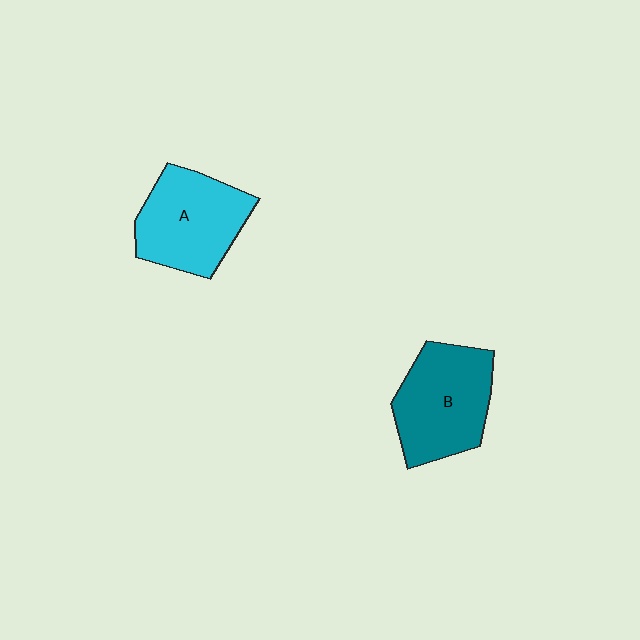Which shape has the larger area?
Shape B (teal).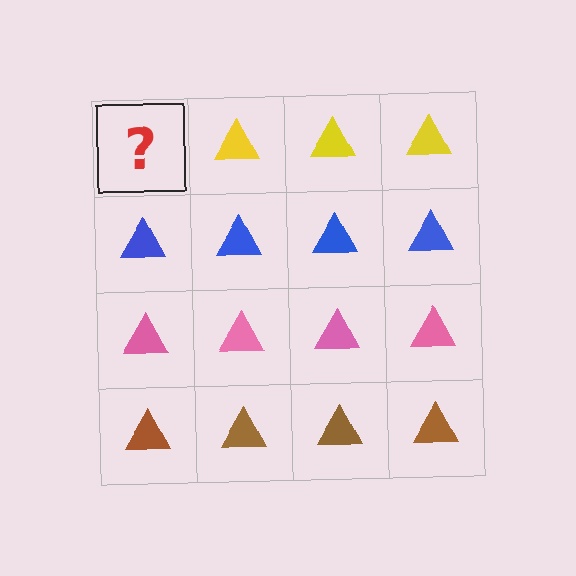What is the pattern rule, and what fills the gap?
The rule is that each row has a consistent color. The gap should be filled with a yellow triangle.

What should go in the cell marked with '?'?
The missing cell should contain a yellow triangle.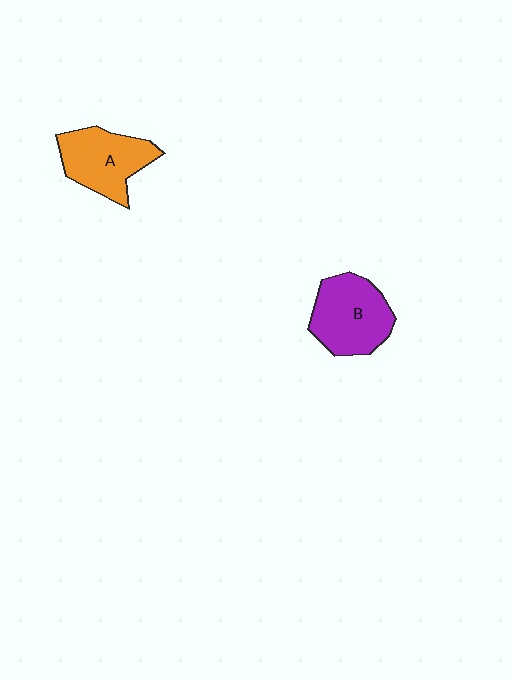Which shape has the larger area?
Shape B (purple).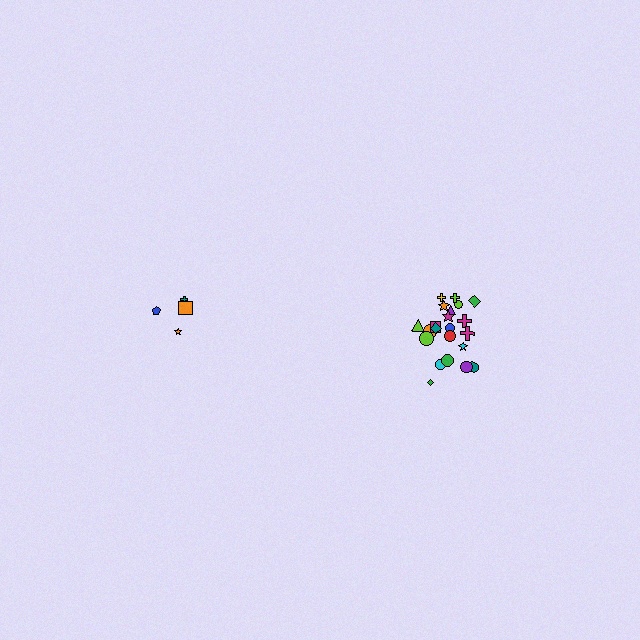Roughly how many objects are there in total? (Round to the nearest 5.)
Roughly 25 objects in total.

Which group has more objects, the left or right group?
The right group.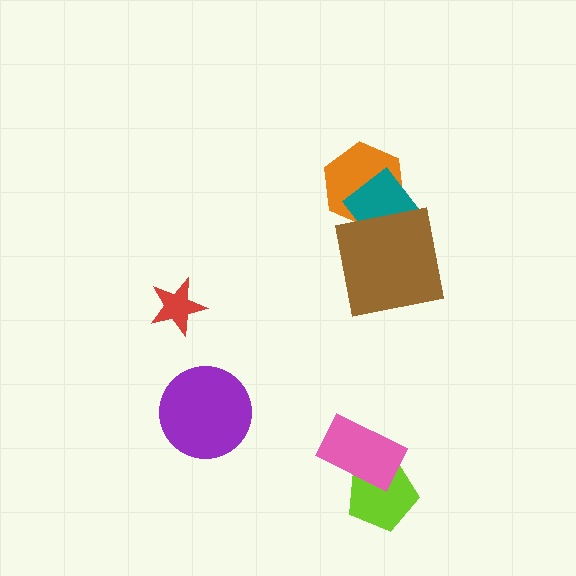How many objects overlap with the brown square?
1 object overlaps with the brown square.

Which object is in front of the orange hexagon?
The teal diamond is in front of the orange hexagon.